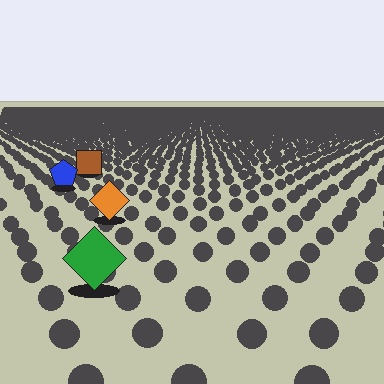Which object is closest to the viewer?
The green diamond is closest. The texture marks near it are larger and more spread out.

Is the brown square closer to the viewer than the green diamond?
No. The green diamond is closer — you can tell from the texture gradient: the ground texture is coarser near it.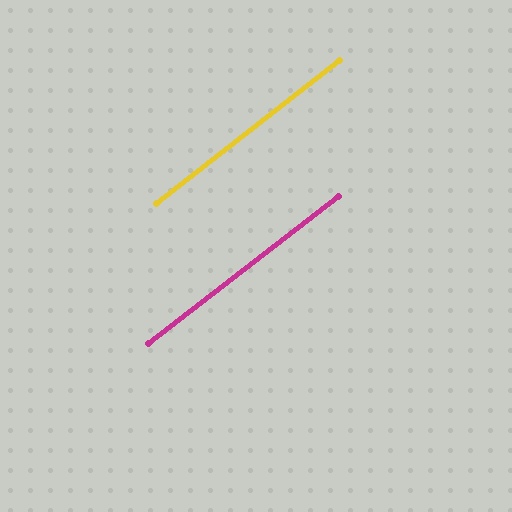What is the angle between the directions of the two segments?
Approximately 0 degrees.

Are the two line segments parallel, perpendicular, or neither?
Parallel — their directions differ by only 0.3°.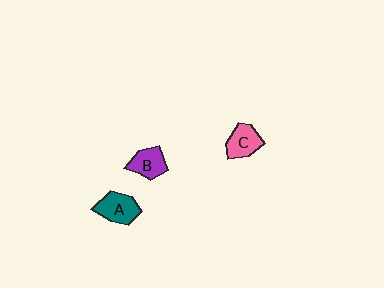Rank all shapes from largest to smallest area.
From largest to smallest: A (teal), C (pink), B (purple).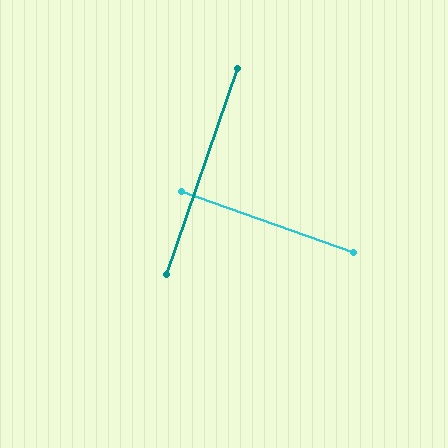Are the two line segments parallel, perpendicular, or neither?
Perpendicular — they meet at approximately 89°.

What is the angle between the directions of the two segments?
Approximately 89 degrees.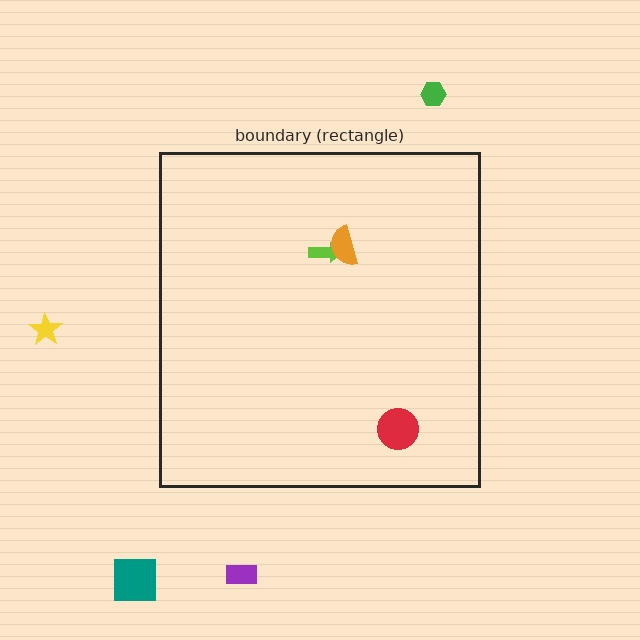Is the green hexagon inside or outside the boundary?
Outside.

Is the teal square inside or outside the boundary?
Outside.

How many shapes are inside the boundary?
3 inside, 4 outside.